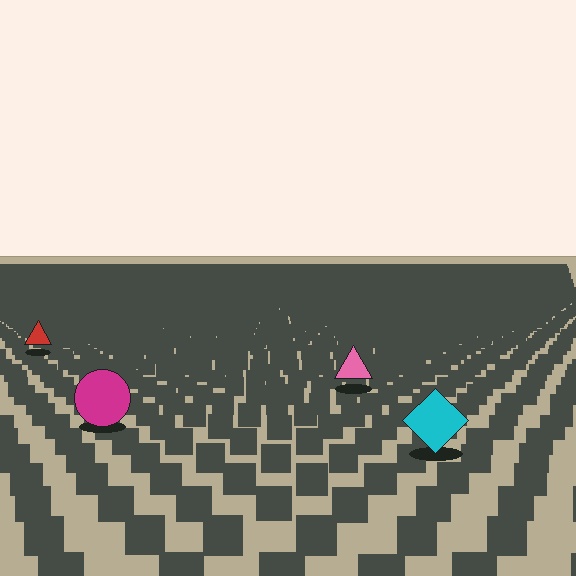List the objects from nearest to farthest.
From nearest to farthest: the cyan diamond, the magenta circle, the pink triangle, the red triangle.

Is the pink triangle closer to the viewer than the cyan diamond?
No. The cyan diamond is closer — you can tell from the texture gradient: the ground texture is coarser near it.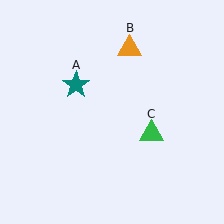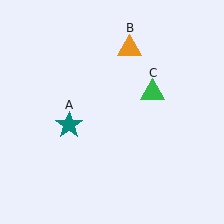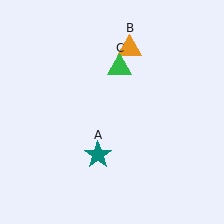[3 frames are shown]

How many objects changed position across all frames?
2 objects changed position: teal star (object A), green triangle (object C).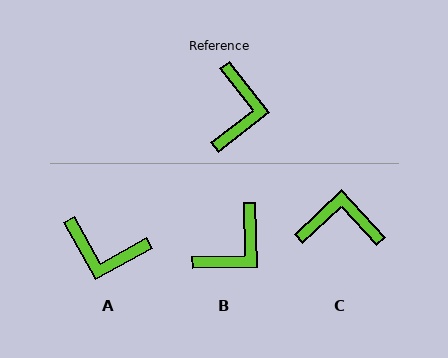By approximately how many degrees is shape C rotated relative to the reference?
Approximately 95 degrees counter-clockwise.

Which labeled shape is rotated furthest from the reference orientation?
A, about 99 degrees away.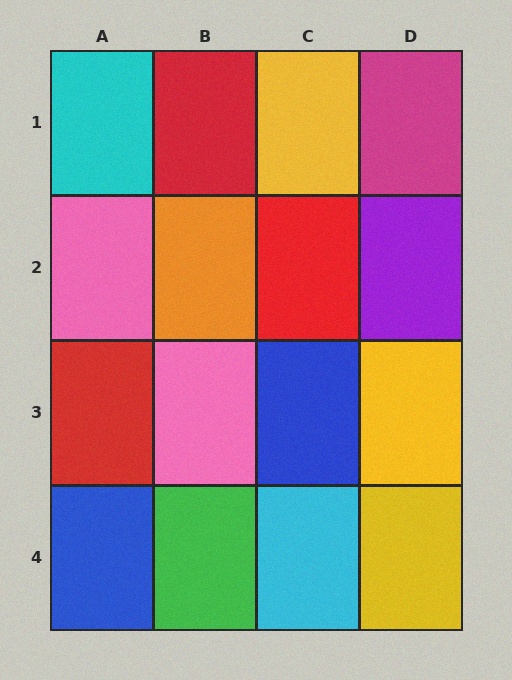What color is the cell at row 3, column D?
Yellow.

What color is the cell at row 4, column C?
Cyan.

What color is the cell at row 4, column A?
Blue.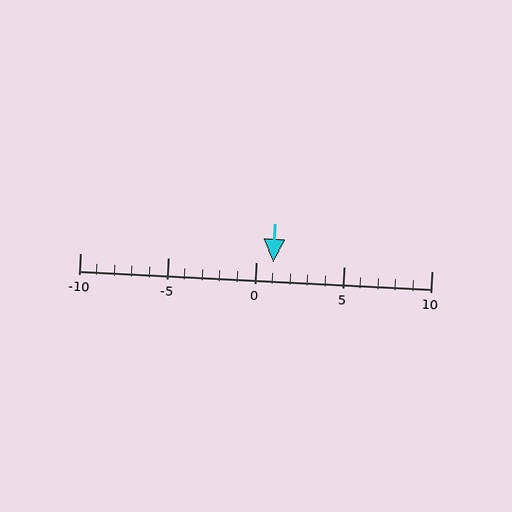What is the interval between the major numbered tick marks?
The major tick marks are spaced 5 units apart.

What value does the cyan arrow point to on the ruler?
The cyan arrow points to approximately 1.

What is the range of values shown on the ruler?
The ruler shows values from -10 to 10.